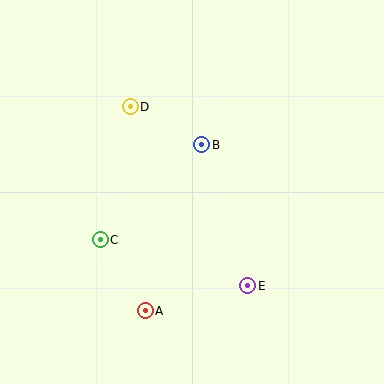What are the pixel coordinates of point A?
Point A is at (145, 311).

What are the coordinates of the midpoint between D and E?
The midpoint between D and E is at (189, 196).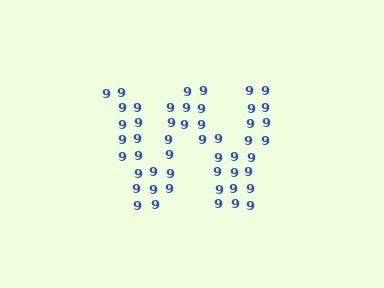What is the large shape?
The large shape is the letter W.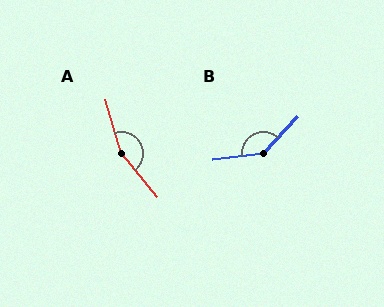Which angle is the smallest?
B, at approximately 141 degrees.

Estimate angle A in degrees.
Approximately 157 degrees.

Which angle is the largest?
A, at approximately 157 degrees.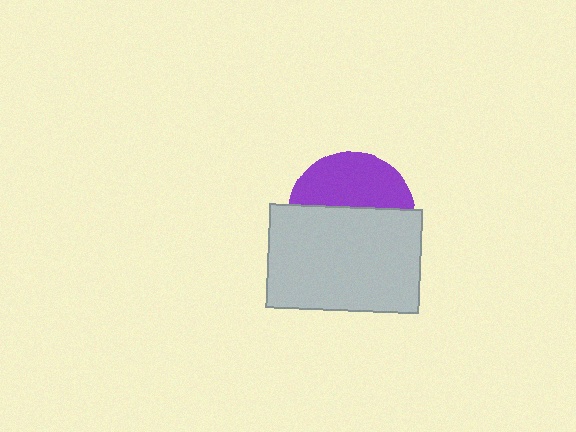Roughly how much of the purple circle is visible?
A small part of it is visible (roughly 41%).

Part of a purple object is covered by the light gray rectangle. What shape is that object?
It is a circle.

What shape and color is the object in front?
The object in front is a light gray rectangle.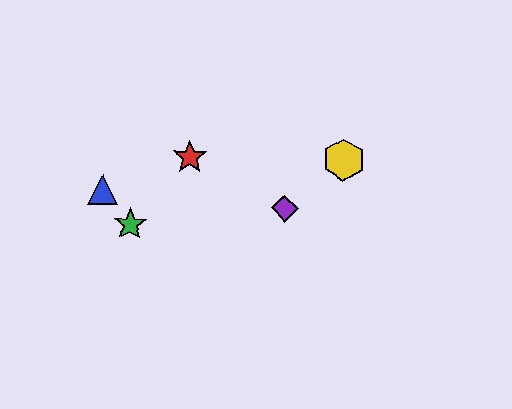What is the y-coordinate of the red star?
The red star is at y≈157.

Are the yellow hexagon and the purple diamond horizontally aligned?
No, the yellow hexagon is at y≈160 and the purple diamond is at y≈208.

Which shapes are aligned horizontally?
The red star, the yellow hexagon are aligned horizontally.